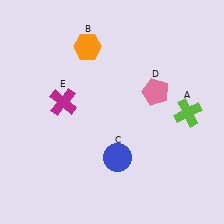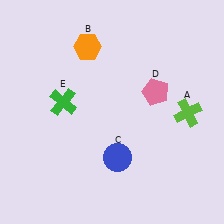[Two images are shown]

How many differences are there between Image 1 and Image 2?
There is 1 difference between the two images.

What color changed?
The cross (E) changed from magenta in Image 1 to green in Image 2.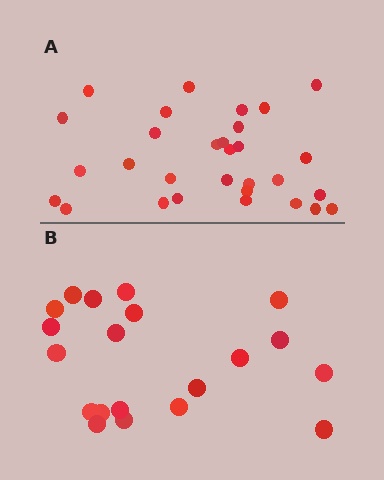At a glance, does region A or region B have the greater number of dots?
Region A (the top region) has more dots.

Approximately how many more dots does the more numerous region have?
Region A has roughly 10 or so more dots than region B.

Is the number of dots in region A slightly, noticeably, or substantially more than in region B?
Region A has substantially more. The ratio is roughly 1.5 to 1.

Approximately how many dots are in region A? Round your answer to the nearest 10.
About 30 dots.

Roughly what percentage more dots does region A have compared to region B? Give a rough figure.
About 50% more.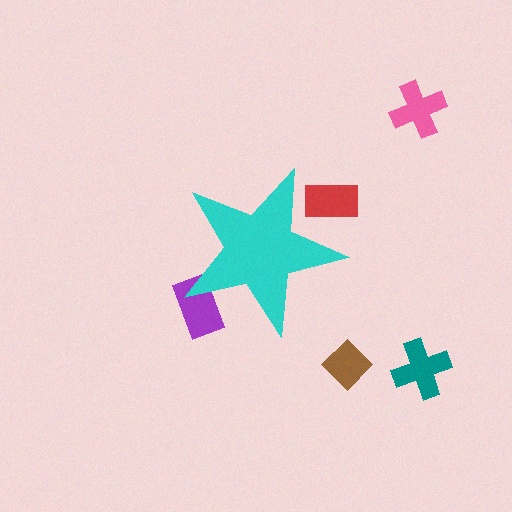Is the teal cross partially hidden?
No, the teal cross is fully visible.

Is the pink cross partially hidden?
No, the pink cross is fully visible.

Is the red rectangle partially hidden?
Yes, the red rectangle is partially hidden behind the cyan star.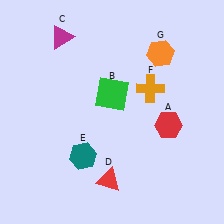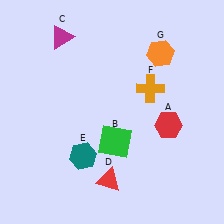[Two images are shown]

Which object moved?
The green square (B) moved down.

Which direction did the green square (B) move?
The green square (B) moved down.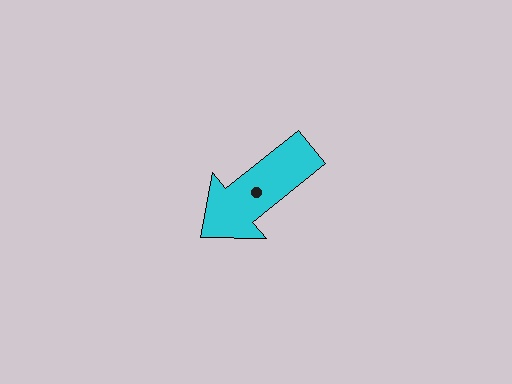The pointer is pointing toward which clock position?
Roughly 8 o'clock.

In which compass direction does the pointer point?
Southwest.